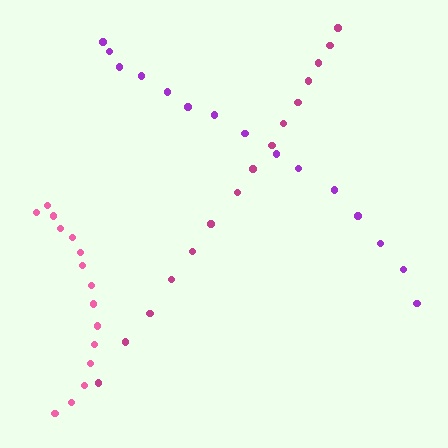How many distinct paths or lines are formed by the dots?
There are 3 distinct paths.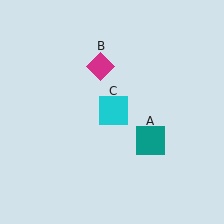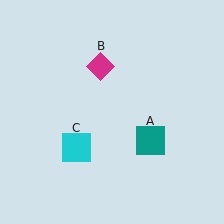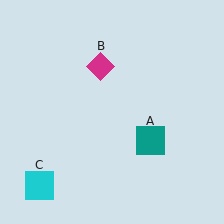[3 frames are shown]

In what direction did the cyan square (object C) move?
The cyan square (object C) moved down and to the left.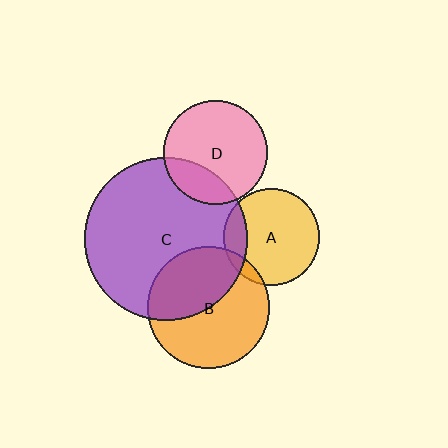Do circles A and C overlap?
Yes.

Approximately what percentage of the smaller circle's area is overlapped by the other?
Approximately 15%.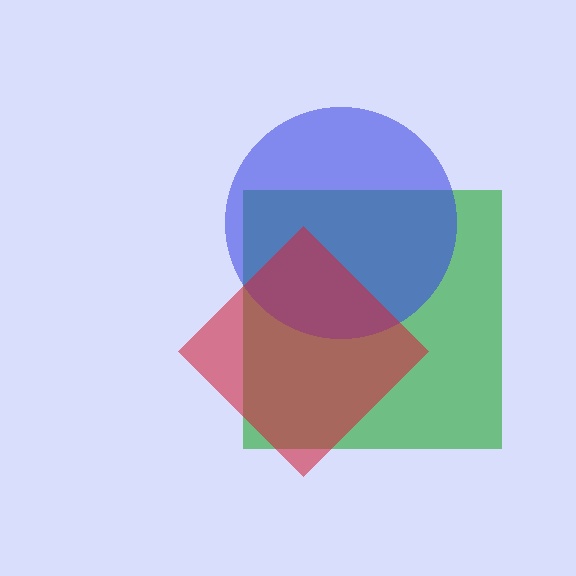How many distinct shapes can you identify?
There are 3 distinct shapes: a green square, a blue circle, a red diamond.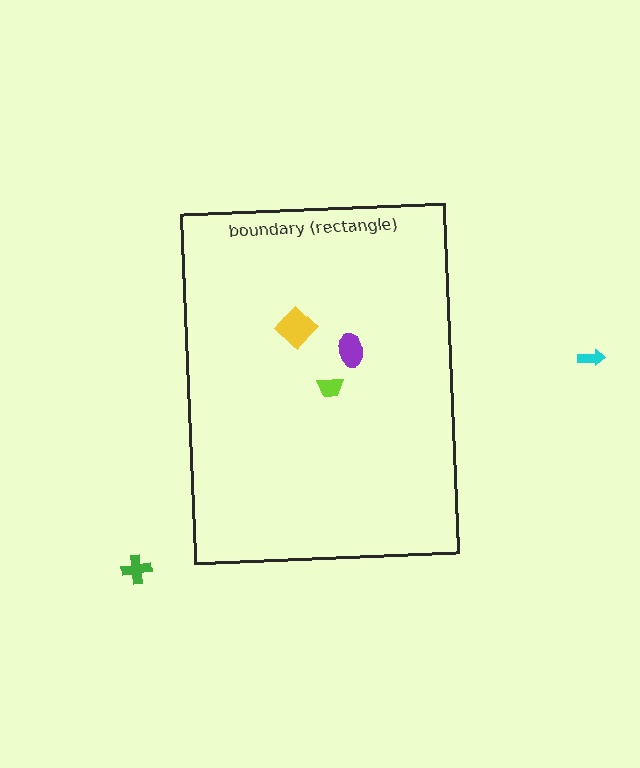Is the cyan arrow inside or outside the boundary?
Outside.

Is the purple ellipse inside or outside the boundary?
Inside.